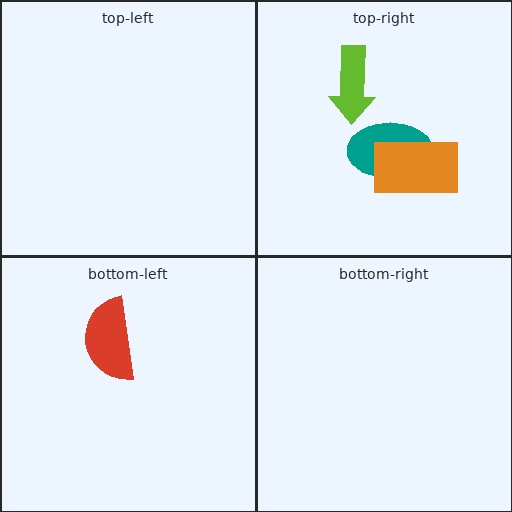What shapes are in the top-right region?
The lime arrow, the teal ellipse, the orange rectangle.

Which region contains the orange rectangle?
The top-right region.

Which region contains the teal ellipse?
The top-right region.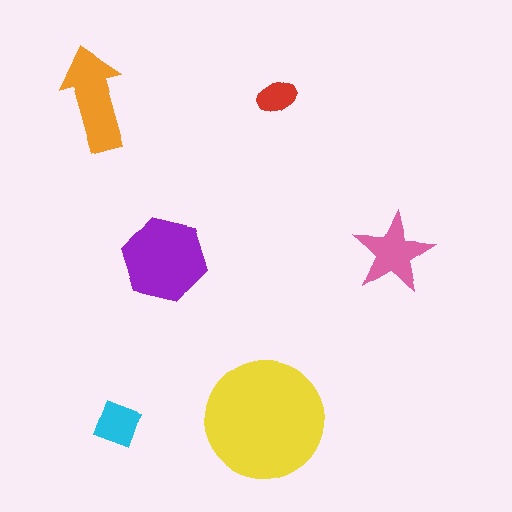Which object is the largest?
The yellow circle.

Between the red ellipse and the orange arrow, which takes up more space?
The orange arrow.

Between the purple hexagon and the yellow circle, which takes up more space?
The yellow circle.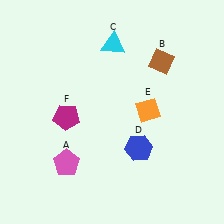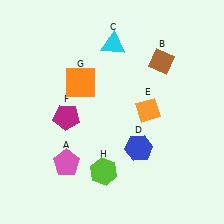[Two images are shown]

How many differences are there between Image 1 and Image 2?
There are 2 differences between the two images.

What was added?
An orange square (G), a lime hexagon (H) were added in Image 2.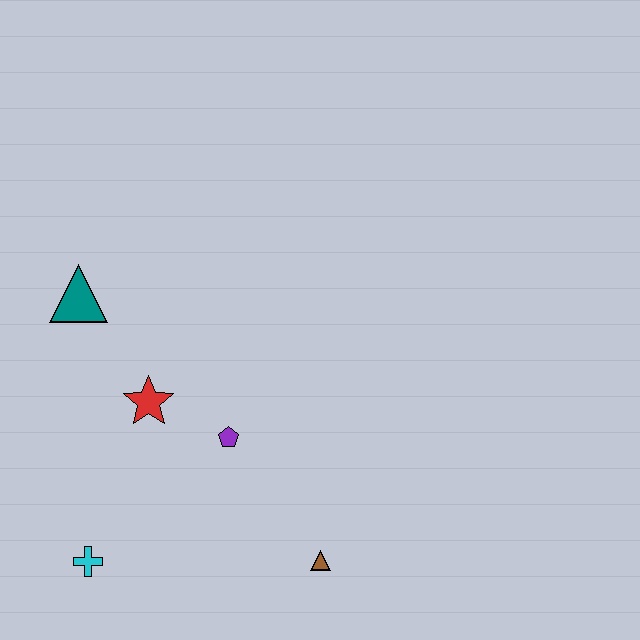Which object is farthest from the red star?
The brown triangle is farthest from the red star.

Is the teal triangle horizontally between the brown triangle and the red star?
No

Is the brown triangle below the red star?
Yes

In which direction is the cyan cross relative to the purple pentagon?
The cyan cross is to the left of the purple pentagon.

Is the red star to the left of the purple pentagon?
Yes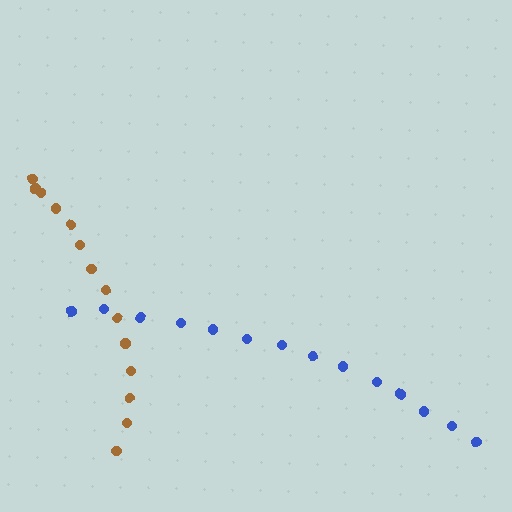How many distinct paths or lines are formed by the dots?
There are 2 distinct paths.